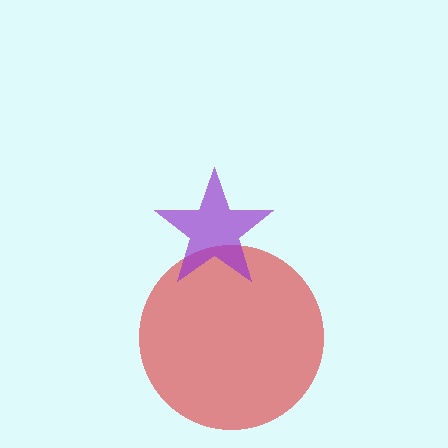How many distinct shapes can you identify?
There are 2 distinct shapes: a red circle, a purple star.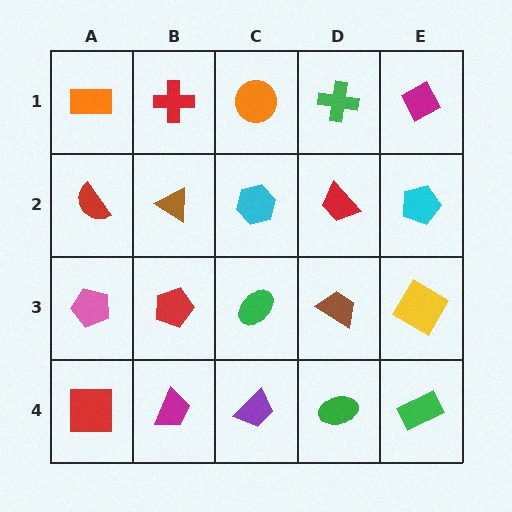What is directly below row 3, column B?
A magenta trapezoid.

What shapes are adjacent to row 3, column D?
A red trapezoid (row 2, column D), a green ellipse (row 4, column D), a green ellipse (row 3, column C), a yellow diamond (row 3, column E).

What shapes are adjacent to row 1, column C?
A cyan hexagon (row 2, column C), a red cross (row 1, column B), a green cross (row 1, column D).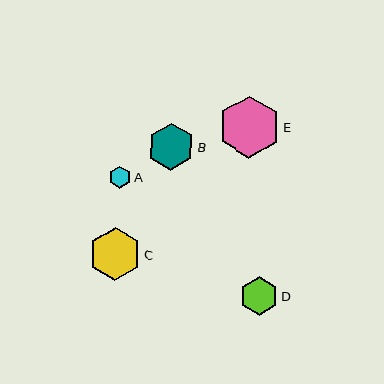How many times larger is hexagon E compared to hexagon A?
Hexagon E is approximately 2.8 times the size of hexagon A.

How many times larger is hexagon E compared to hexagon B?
Hexagon E is approximately 1.3 times the size of hexagon B.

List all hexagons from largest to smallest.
From largest to smallest: E, C, B, D, A.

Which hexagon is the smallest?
Hexagon A is the smallest with a size of approximately 22 pixels.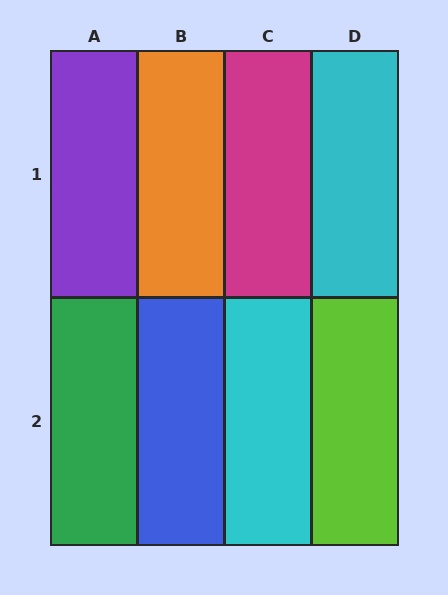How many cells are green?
1 cell is green.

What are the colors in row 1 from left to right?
Purple, orange, magenta, cyan.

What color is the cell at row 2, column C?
Cyan.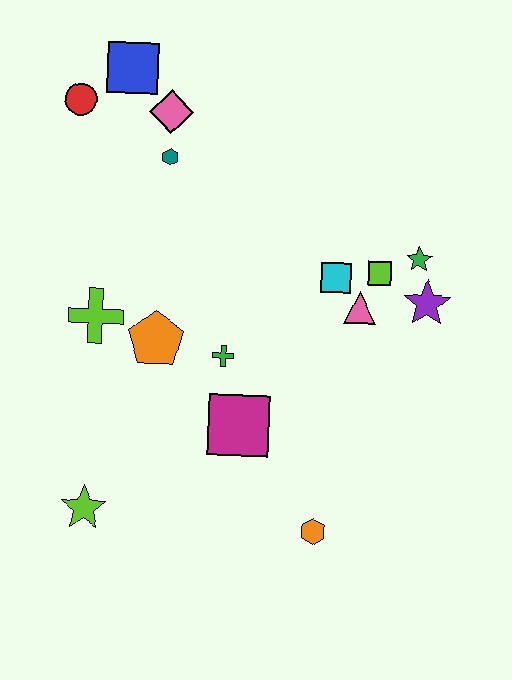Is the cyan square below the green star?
Yes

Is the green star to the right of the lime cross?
Yes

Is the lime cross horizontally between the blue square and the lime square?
No